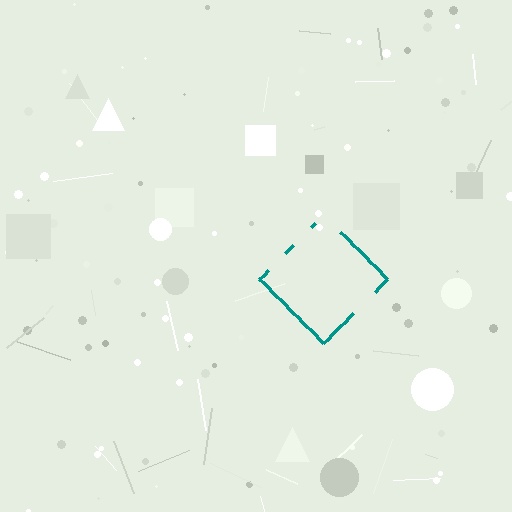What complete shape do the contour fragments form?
The contour fragments form a diamond.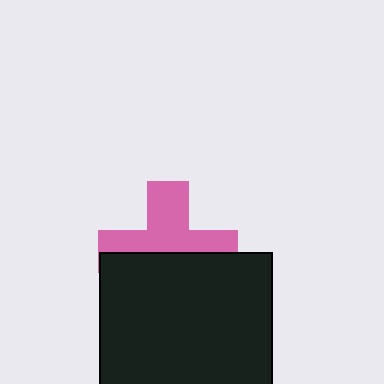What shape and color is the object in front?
The object in front is a black square.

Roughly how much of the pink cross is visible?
About half of it is visible (roughly 50%).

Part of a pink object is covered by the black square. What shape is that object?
It is a cross.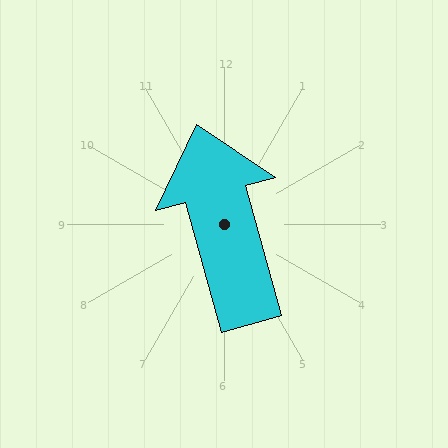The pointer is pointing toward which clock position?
Roughly 11 o'clock.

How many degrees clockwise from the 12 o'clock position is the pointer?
Approximately 344 degrees.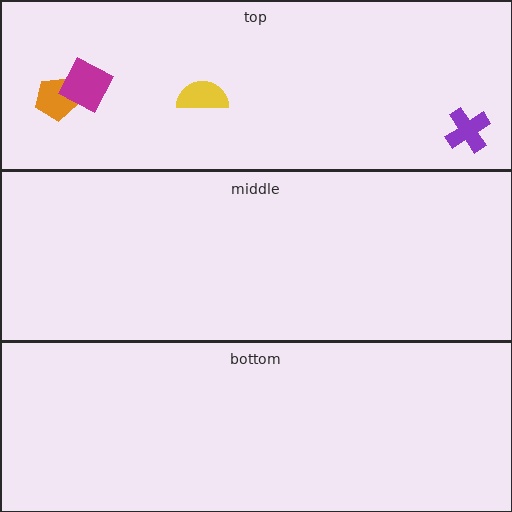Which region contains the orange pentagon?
The top region.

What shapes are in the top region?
The purple cross, the orange pentagon, the magenta diamond, the yellow semicircle.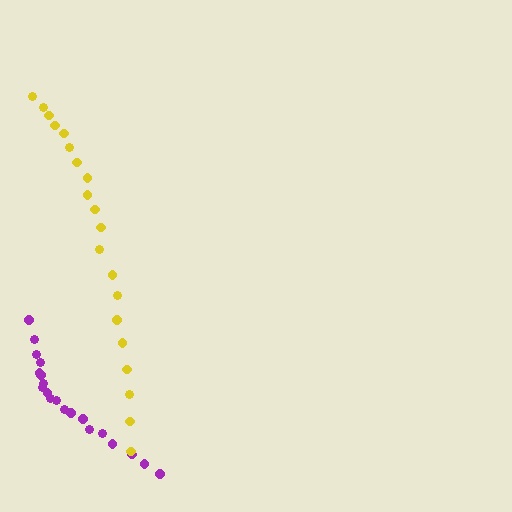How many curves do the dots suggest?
There are 2 distinct paths.